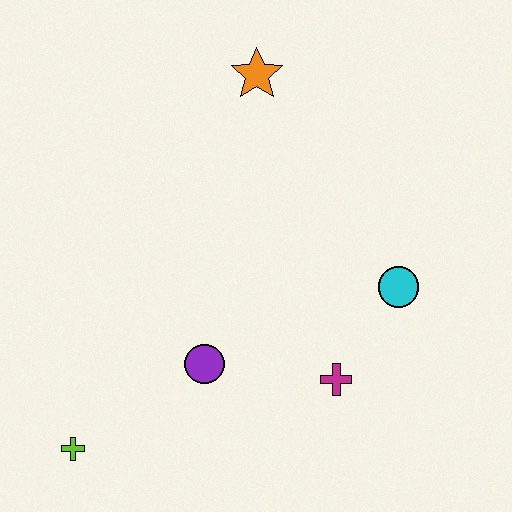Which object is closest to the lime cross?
The purple circle is closest to the lime cross.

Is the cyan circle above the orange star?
No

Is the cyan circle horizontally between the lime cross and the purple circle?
No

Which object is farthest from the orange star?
The lime cross is farthest from the orange star.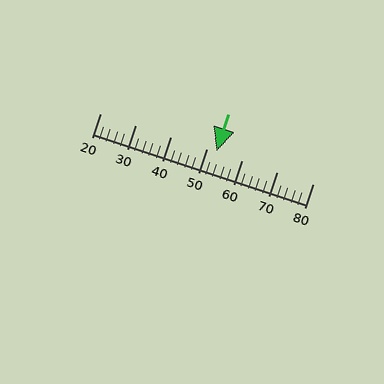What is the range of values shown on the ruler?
The ruler shows values from 20 to 80.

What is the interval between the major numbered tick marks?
The major tick marks are spaced 10 units apart.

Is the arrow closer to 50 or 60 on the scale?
The arrow is closer to 50.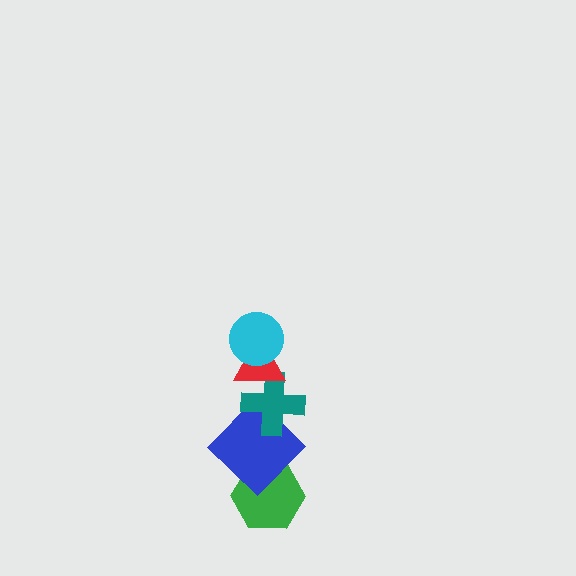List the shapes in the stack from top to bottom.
From top to bottom: the cyan circle, the red triangle, the teal cross, the blue diamond, the green hexagon.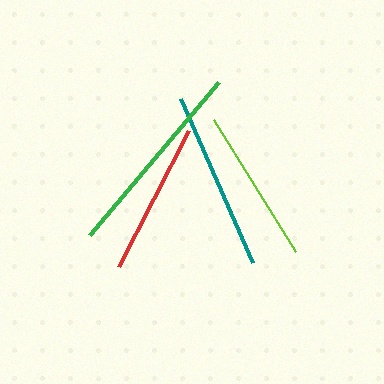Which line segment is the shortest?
The red line is the shortest at approximately 153 pixels.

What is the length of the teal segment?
The teal segment is approximately 179 pixels long.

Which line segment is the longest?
The green line is the longest at approximately 201 pixels.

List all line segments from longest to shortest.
From longest to shortest: green, teal, lime, red.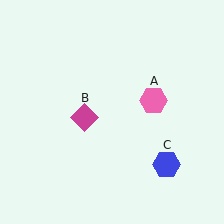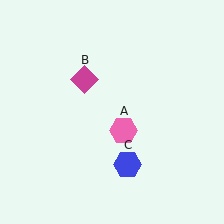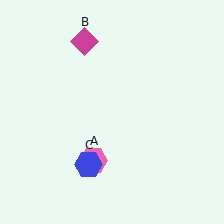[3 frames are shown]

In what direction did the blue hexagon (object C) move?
The blue hexagon (object C) moved left.